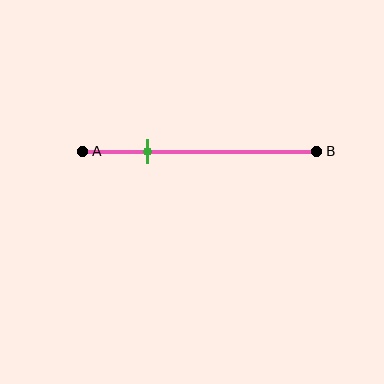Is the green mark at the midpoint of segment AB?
No, the mark is at about 30% from A, not at the 50% midpoint.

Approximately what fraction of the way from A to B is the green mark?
The green mark is approximately 30% of the way from A to B.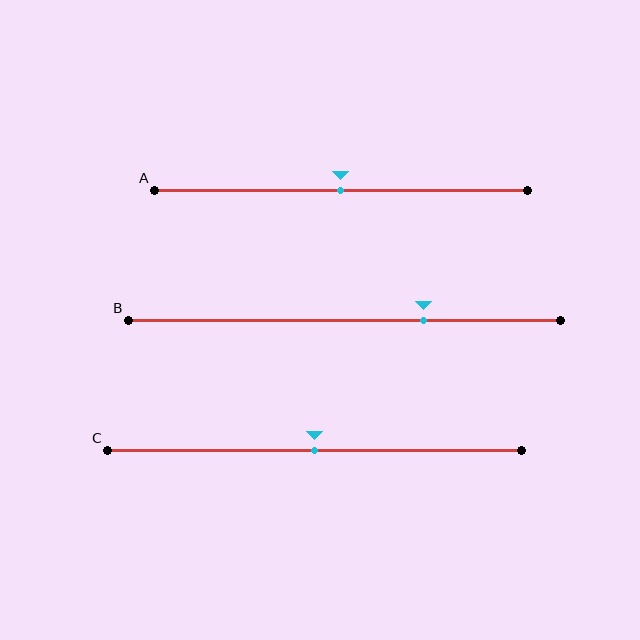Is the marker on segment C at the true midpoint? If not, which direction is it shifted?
Yes, the marker on segment C is at the true midpoint.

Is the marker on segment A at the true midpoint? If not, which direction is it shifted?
Yes, the marker on segment A is at the true midpoint.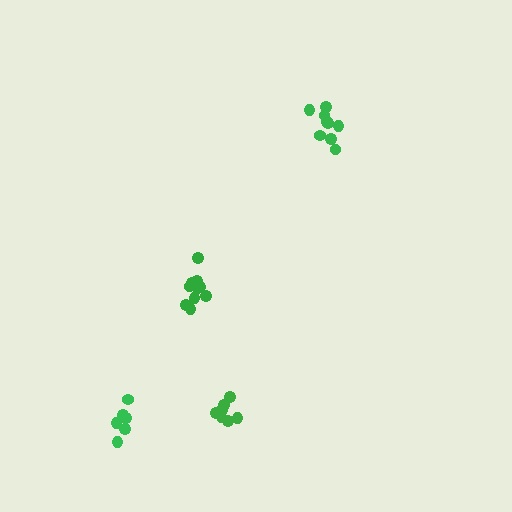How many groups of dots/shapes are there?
There are 4 groups.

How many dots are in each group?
Group 1: 6 dots, Group 2: 9 dots, Group 3: 10 dots, Group 4: 7 dots (32 total).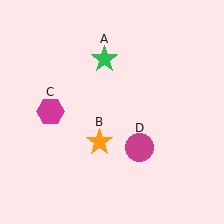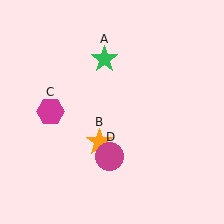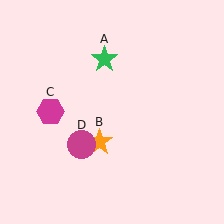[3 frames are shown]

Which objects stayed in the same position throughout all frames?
Green star (object A) and orange star (object B) and magenta hexagon (object C) remained stationary.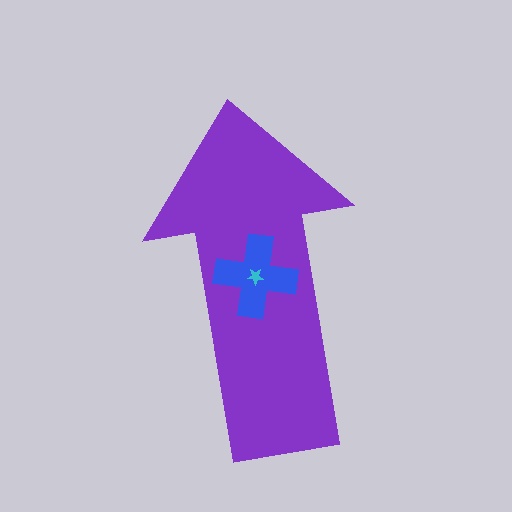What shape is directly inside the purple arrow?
The blue cross.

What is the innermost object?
The cyan star.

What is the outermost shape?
The purple arrow.